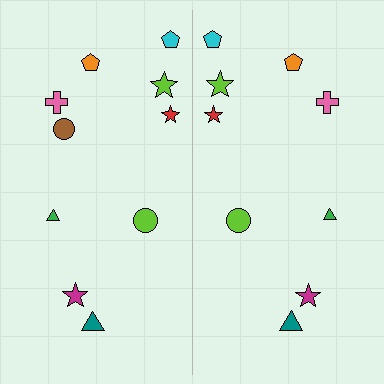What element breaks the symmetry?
A brown circle is missing from the right side.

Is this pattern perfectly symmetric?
No, the pattern is not perfectly symmetric. A brown circle is missing from the right side.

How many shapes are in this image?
There are 19 shapes in this image.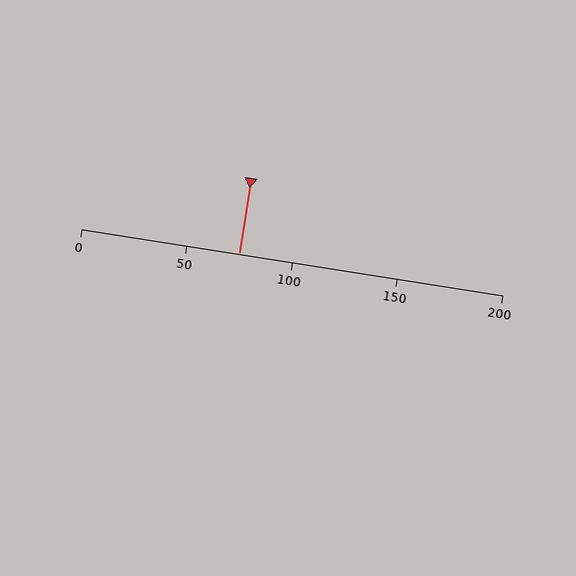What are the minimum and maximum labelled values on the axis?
The axis runs from 0 to 200.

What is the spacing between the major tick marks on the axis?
The major ticks are spaced 50 apart.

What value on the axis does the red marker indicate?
The marker indicates approximately 75.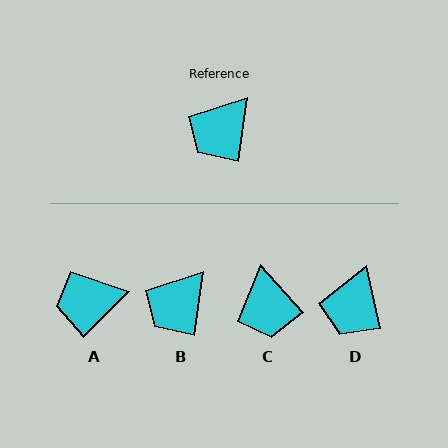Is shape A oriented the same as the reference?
No, it is off by about 37 degrees.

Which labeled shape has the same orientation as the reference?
B.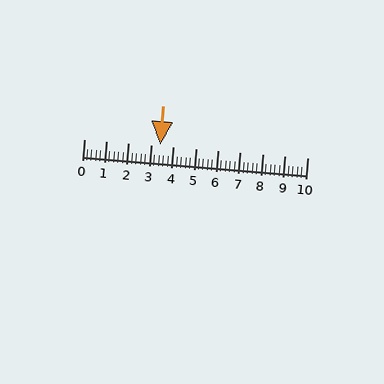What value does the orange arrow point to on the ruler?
The orange arrow points to approximately 3.4.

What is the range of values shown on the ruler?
The ruler shows values from 0 to 10.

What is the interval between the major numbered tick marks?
The major tick marks are spaced 1 units apart.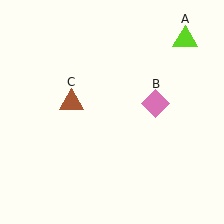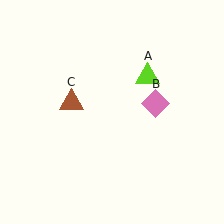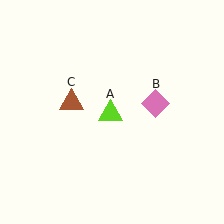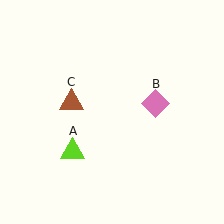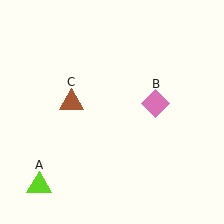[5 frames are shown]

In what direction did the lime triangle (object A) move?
The lime triangle (object A) moved down and to the left.